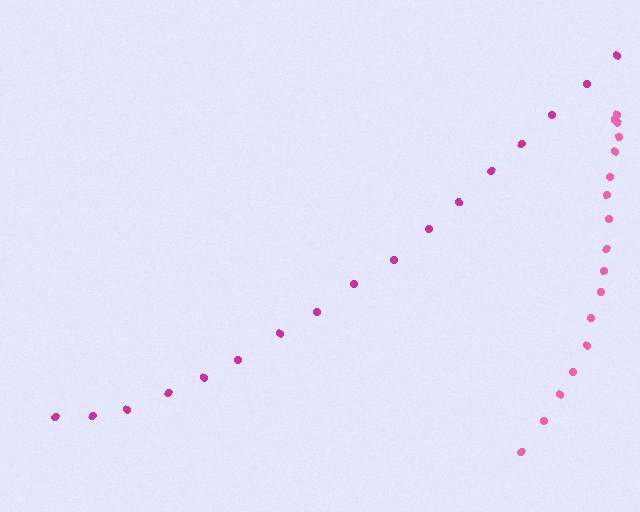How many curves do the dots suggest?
There are 2 distinct paths.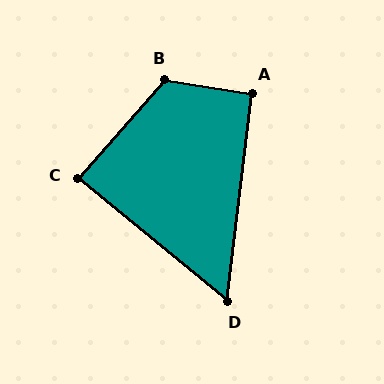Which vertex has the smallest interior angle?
D, at approximately 57 degrees.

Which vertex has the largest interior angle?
B, at approximately 123 degrees.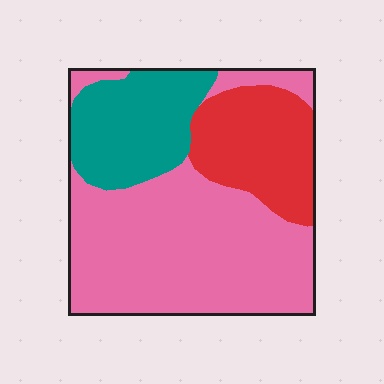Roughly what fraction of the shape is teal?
Teal covers 22% of the shape.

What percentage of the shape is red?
Red takes up less than a quarter of the shape.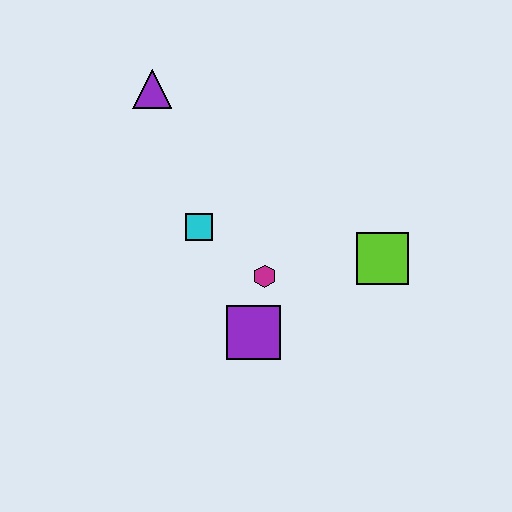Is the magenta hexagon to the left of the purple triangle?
No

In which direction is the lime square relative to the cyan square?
The lime square is to the right of the cyan square.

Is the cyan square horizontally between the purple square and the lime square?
No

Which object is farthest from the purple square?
The purple triangle is farthest from the purple square.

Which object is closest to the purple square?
The magenta hexagon is closest to the purple square.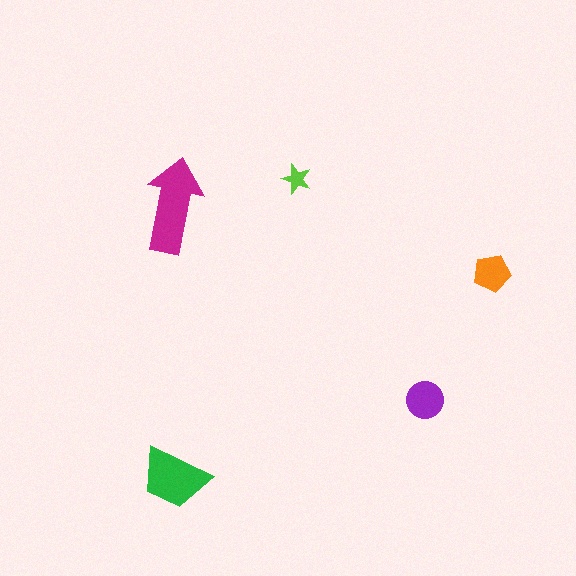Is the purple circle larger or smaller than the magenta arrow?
Smaller.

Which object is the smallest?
The lime star.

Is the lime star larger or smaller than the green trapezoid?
Smaller.